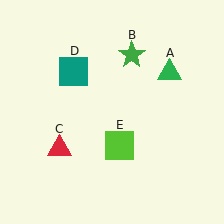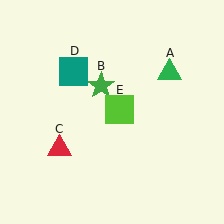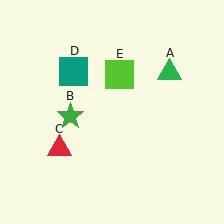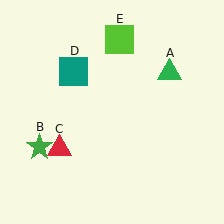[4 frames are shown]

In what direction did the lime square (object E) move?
The lime square (object E) moved up.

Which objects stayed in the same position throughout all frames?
Green triangle (object A) and red triangle (object C) and teal square (object D) remained stationary.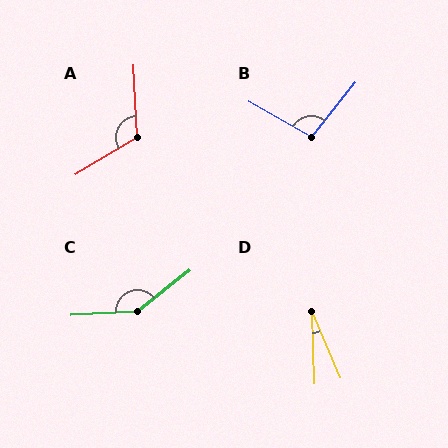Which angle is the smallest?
D, at approximately 22 degrees.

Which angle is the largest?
C, at approximately 144 degrees.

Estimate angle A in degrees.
Approximately 118 degrees.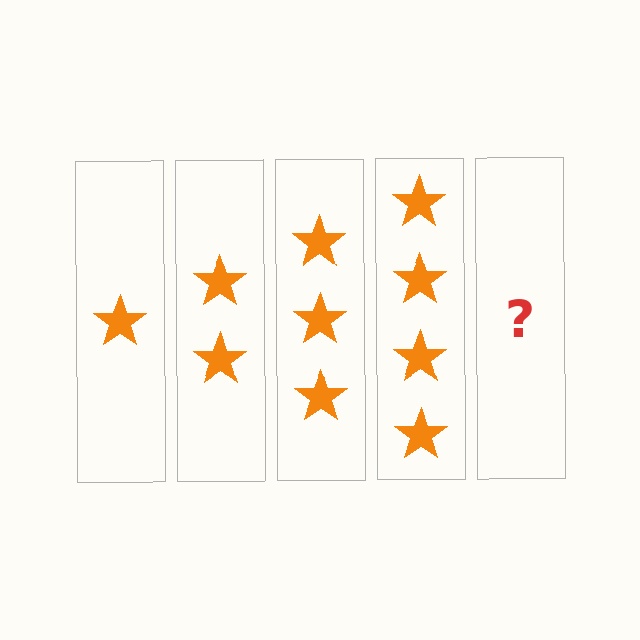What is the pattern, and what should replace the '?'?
The pattern is that each step adds one more star. The '?' should be 5 stars.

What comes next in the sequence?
The next element should be 5 stars.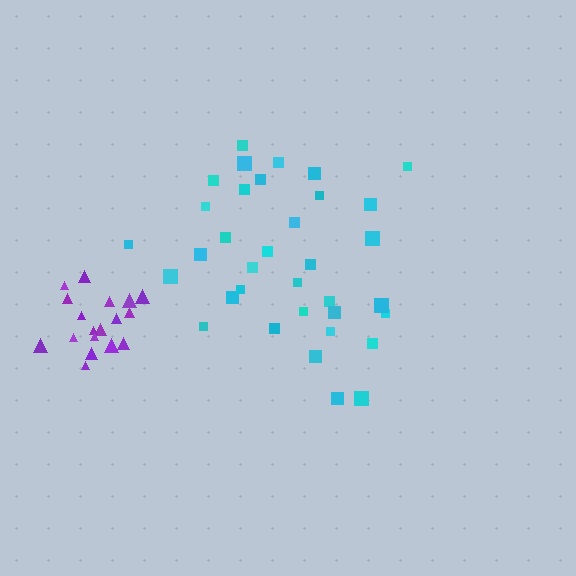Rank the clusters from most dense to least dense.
purple, cyan.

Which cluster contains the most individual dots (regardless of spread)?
Cyan (35).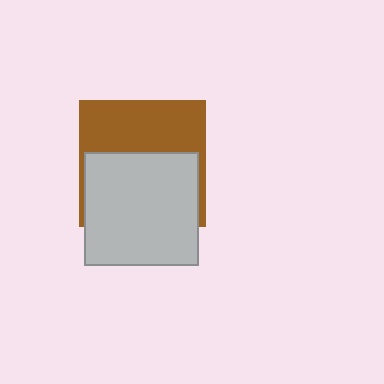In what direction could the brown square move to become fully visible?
The brown square could move up. That would shift it out from behind the light gray square entirely.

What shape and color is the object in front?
The object in front is a light gray square.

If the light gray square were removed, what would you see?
You would see the complete brown square.